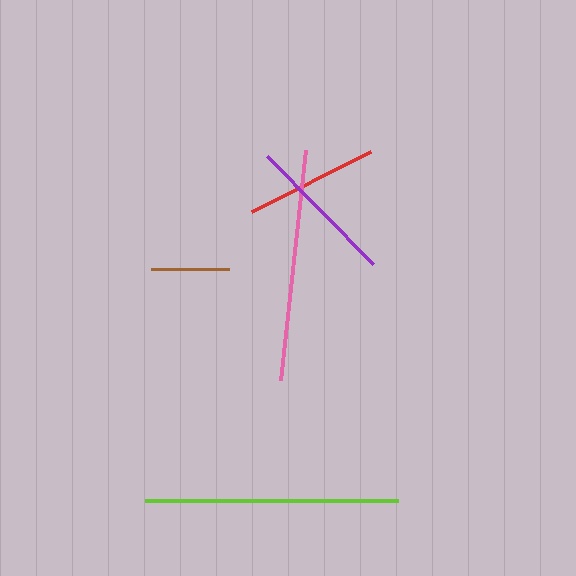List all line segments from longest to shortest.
From longest to shortest: lime, pink, purple, red, brown.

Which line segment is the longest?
The lime line is the longest at approximately 253 pixels.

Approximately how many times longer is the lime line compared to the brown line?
The lime line is approximately 3.2 times the length of the brown line.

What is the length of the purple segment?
The purple segment is approximately 152 pixels long.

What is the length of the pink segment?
The pink segment is approximately 232 pixels long.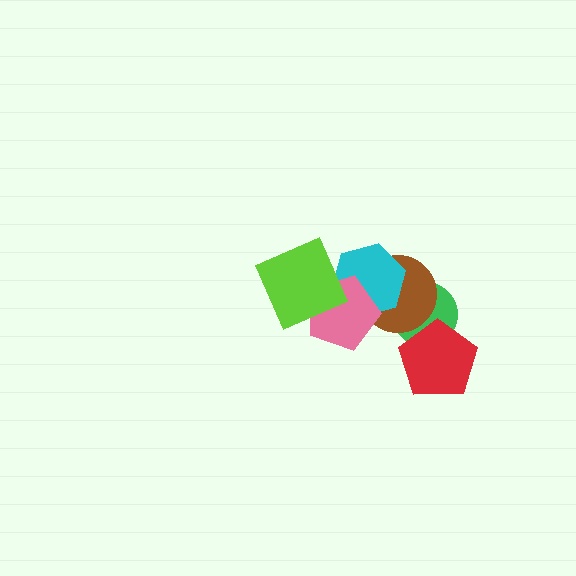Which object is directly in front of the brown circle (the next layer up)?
The cyan hexagon is directly in front of the brown circle.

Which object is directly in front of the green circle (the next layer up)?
The red pentagon is directly in front of the green circle.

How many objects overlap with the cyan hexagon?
3 objects overlap with the cyan hexagon.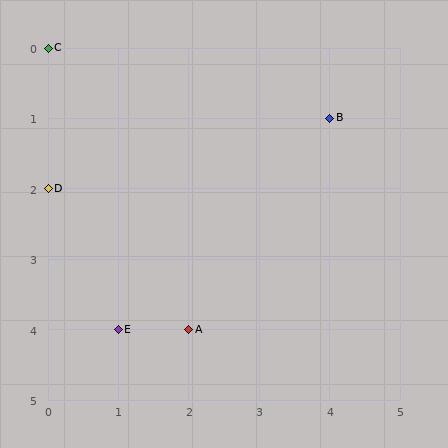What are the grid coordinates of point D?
Point D is at grid coordinates (0, 2).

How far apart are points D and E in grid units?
Points D and E are 1 column and 2 rows apart (about 2.2 grid units diagonally).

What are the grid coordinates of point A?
Point A is at grid coordinates (2, 4).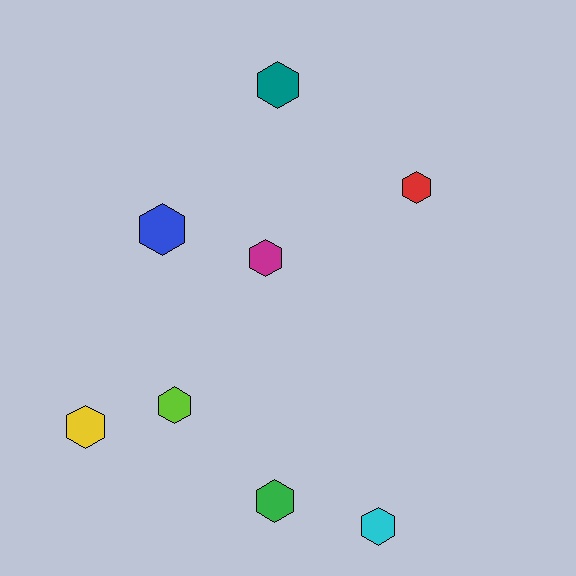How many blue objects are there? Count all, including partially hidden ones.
There is 1 blue object.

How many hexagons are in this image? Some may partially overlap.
There are 8 hexagons.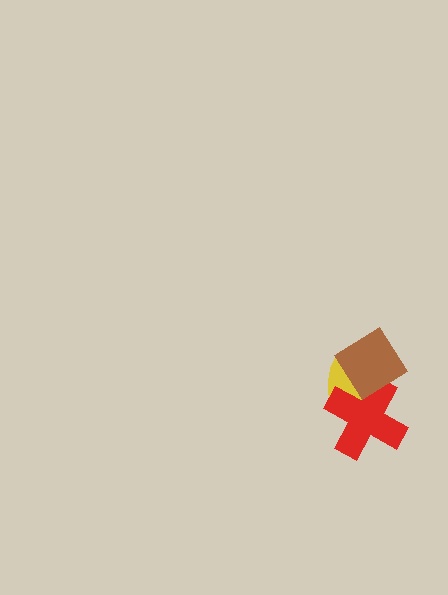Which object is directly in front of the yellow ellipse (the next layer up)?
The red cross is directly in front of the yellow ellipse.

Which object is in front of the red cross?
The brown diamond is in front of the red cross.